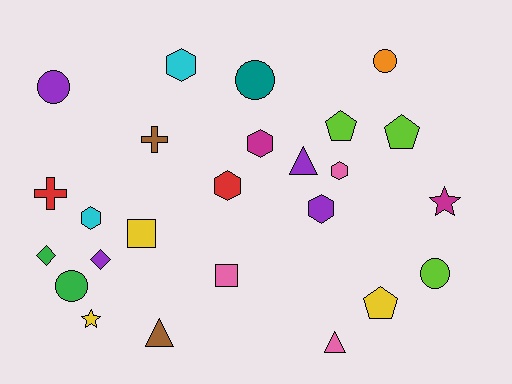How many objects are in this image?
There are 25 objects.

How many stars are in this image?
There are 2 stars.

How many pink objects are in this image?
There are 3 pink objects.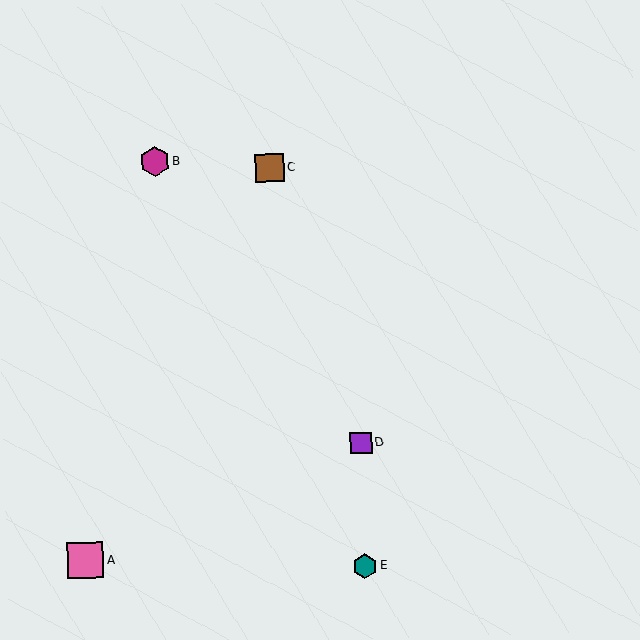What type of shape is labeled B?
Shape B is a magenta hexagon.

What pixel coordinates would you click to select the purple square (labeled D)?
Click at (361, 443) to select the purple square D.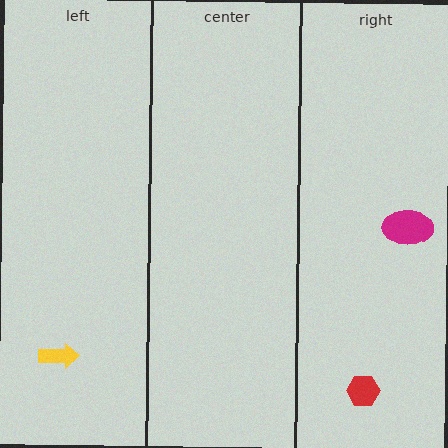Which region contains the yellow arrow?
The left region.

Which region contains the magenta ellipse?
The right region.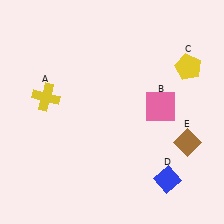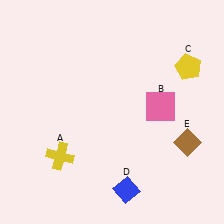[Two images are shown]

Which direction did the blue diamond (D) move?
The blue diamond (D) moved left.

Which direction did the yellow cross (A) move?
The yellow cross (A) moved down.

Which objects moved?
The objects that moved are: the yellow cross (A), the blue diamond (D).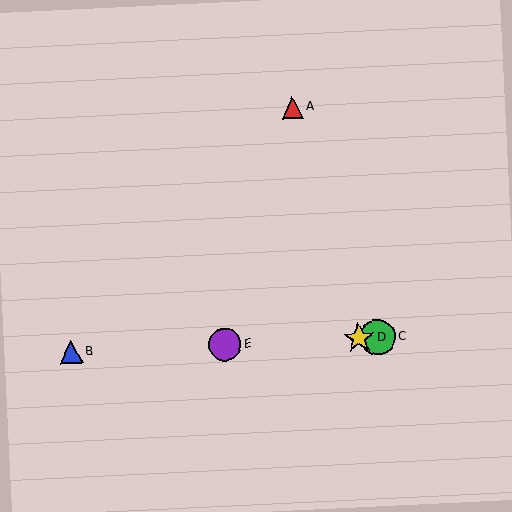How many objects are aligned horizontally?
4 objects (B, C, D, E) are aligned horizontally.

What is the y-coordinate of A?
Object A is at y≈107.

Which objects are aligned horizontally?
Objects B, C, D, E are aligned horizontally.